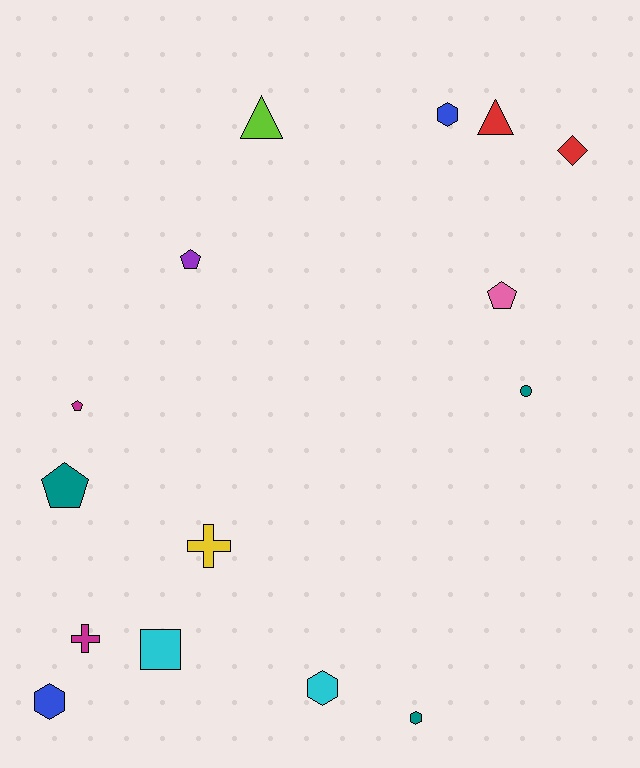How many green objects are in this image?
There are no green objects.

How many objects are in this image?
There are 15 objects.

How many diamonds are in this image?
There is 1 diamond.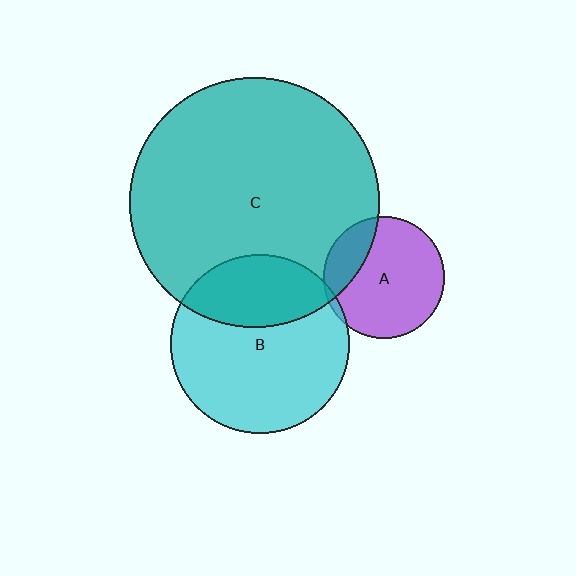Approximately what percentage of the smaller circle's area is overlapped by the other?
Approximately 20%.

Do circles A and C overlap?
Yes.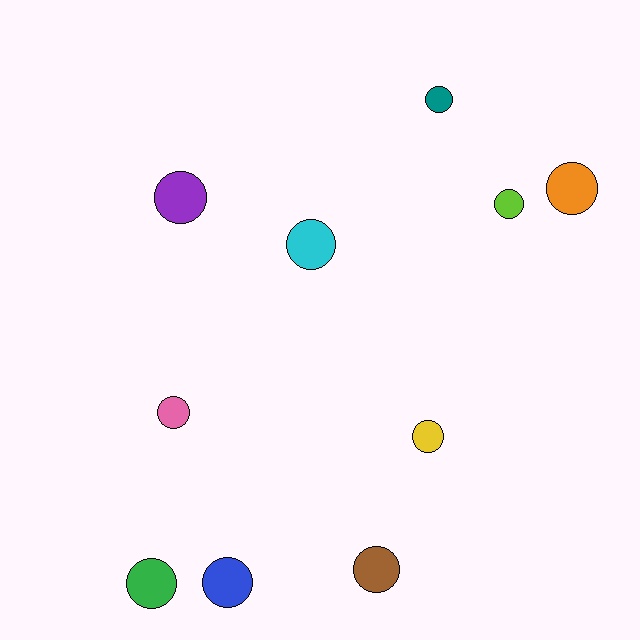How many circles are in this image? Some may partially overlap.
There are 10 circles.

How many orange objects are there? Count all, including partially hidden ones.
There is 1 orange object.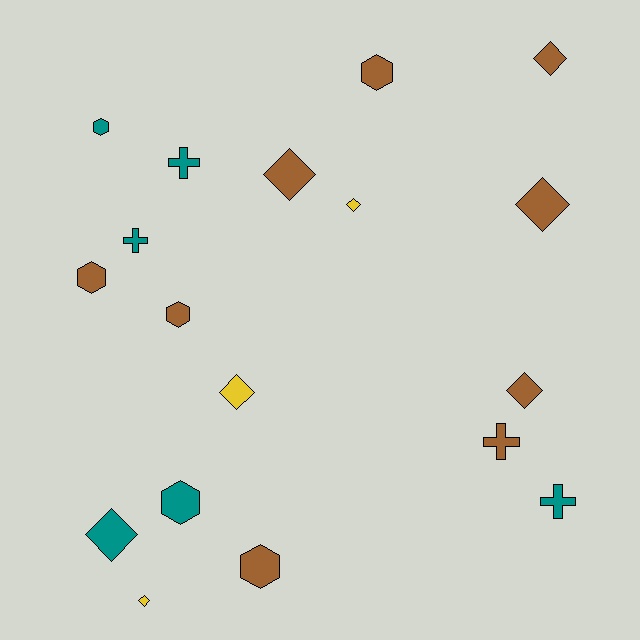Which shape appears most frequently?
Diamond, with 8 objects.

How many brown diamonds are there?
There are 4 brown diamonds.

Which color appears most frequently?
Brown, with 9 objects.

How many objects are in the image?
There are 18 objects.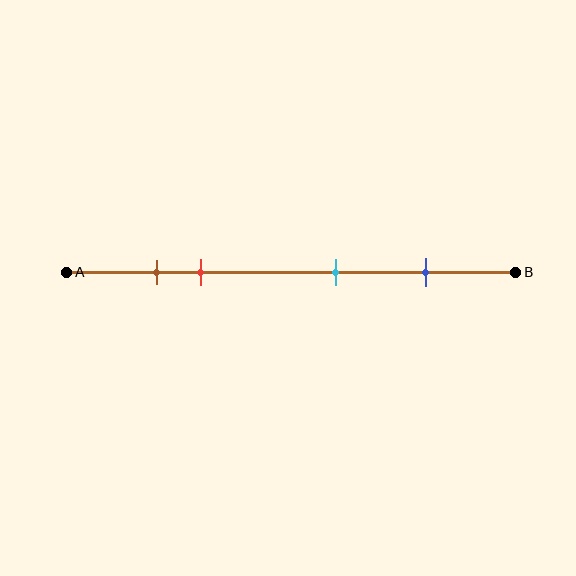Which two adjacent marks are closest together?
The brown and red marks are the closest adjacent pair.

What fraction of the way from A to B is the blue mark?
The blue mark is approximately 80% (0.8) of the way from A to B.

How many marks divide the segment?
There are 4 marks dividing the segment.